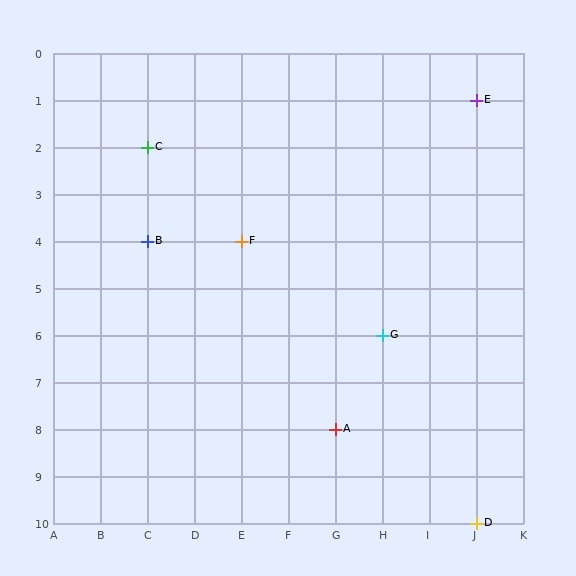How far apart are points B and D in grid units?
Points B and D are 7 columns and 6 rows apart (about 9.2 grid units diagonally).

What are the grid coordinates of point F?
Point F is at grid coordinates (E, 4).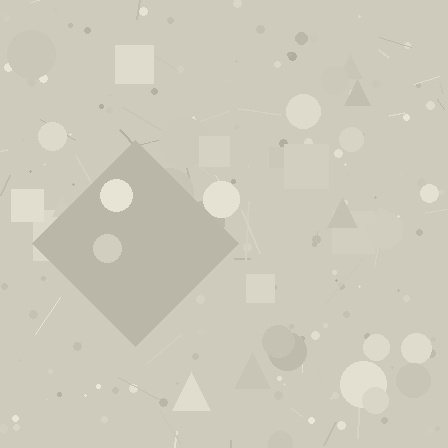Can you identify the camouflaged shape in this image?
The camouflaged shape is a diamond.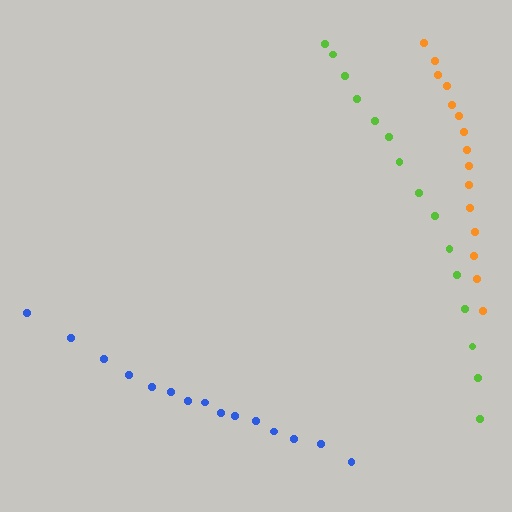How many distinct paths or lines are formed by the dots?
There are 3 distinct paths.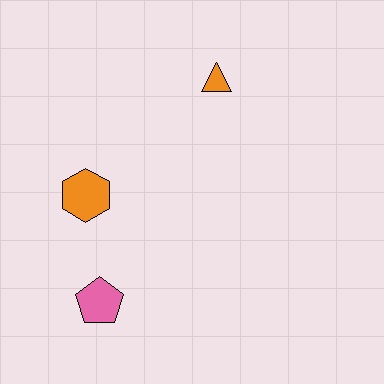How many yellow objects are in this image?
There are no yellow objects.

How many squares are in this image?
There are no squares.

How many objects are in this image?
There are 3 objects.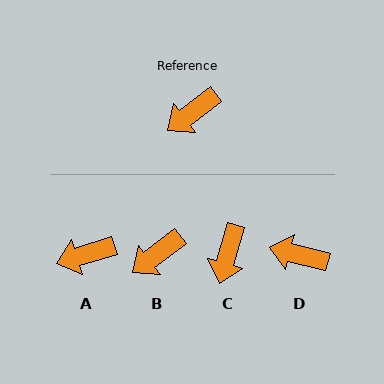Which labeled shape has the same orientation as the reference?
B.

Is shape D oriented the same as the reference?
No, it is off by about 52 degrees.